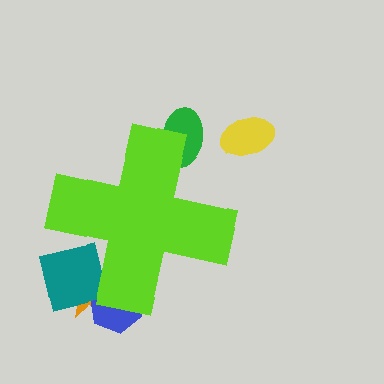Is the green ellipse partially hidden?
Yes, the green ellipse is partially hidden behind the lime cross.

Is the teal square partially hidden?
Yes, the teal square is partially hidden behind the lime cross.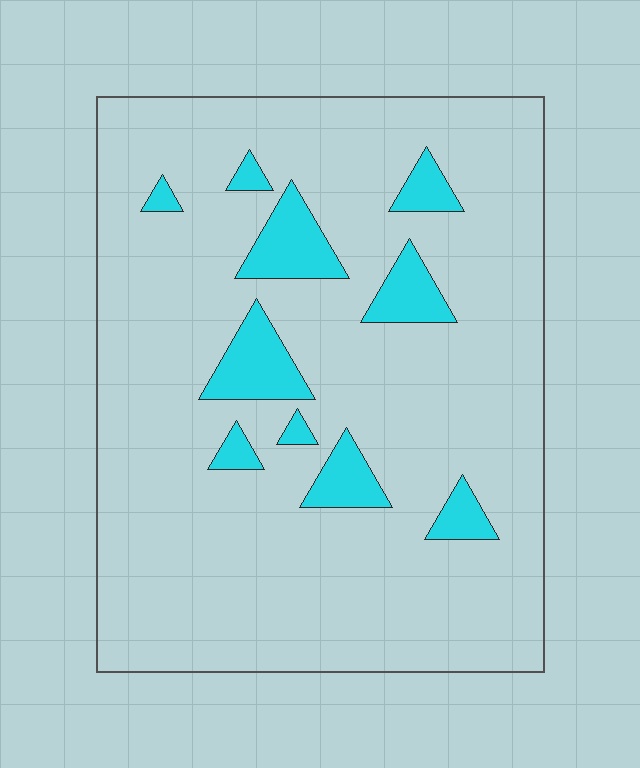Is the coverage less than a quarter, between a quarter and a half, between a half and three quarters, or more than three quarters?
Less than a quarter.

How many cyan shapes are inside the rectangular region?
10.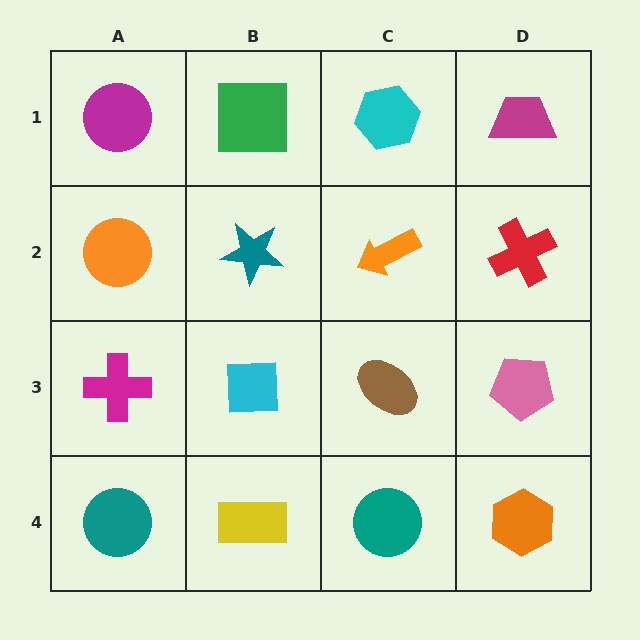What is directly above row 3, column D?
A red cross.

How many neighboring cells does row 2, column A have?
3.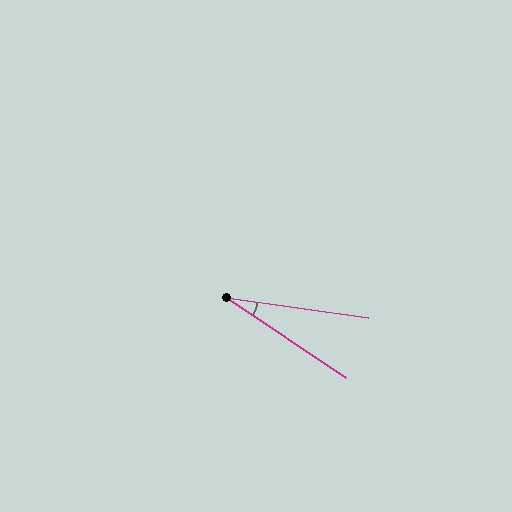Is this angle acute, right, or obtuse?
It is acute.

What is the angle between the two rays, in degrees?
Approximately 26 degrees.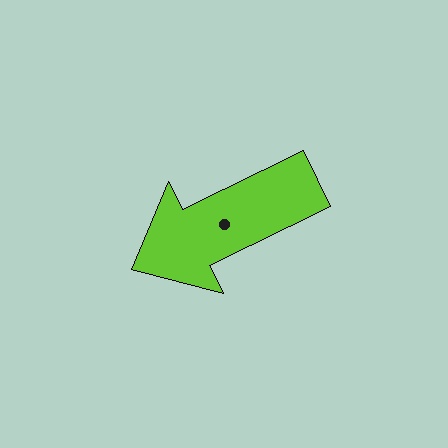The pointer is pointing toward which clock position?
Roughly 8 o'clock.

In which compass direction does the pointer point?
Southwest.